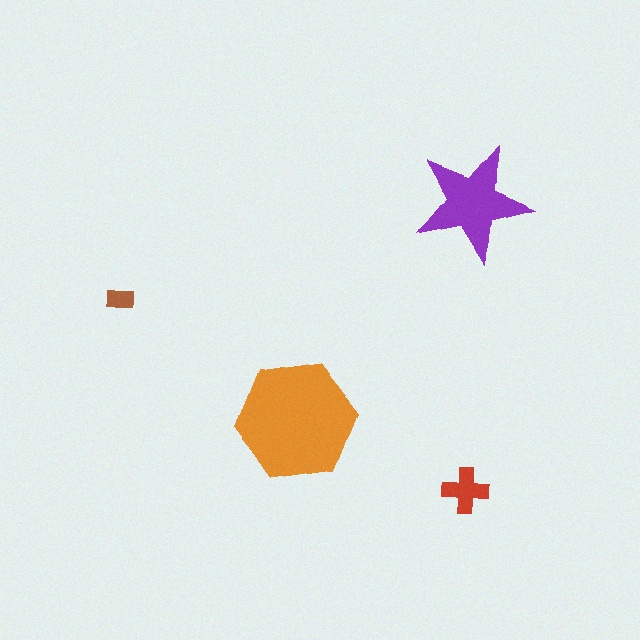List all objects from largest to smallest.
The orange hexagon, the purple star, the red cross, the brown rectangle.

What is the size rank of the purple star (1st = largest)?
2nd.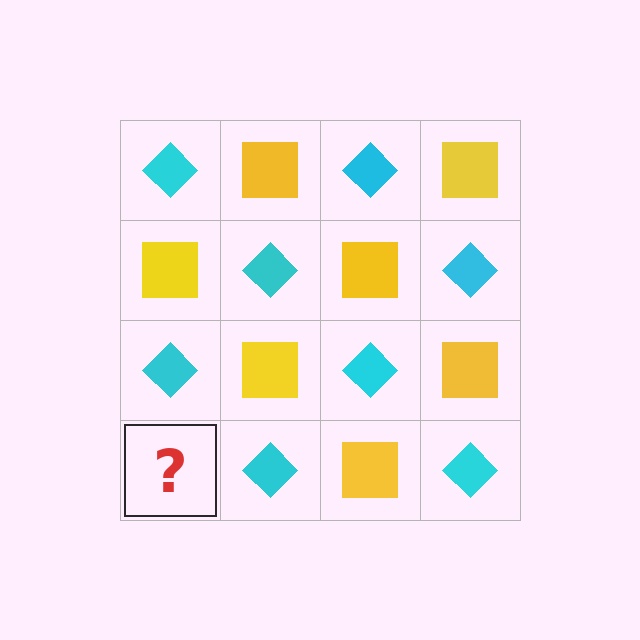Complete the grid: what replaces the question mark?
The question mark should be replaced with a yellow square.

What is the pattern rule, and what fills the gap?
The rule is that it alternates cyan diamond and yellow square in a checkerboard pattern. The gap should be filled with a yellow square.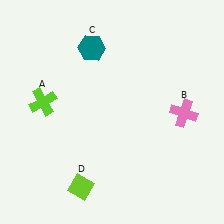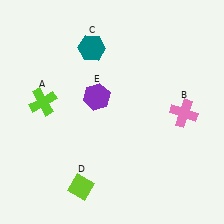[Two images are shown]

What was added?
A purple hexagon (E) was added in Image 2.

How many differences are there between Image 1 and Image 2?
There is 1 difference between the two images.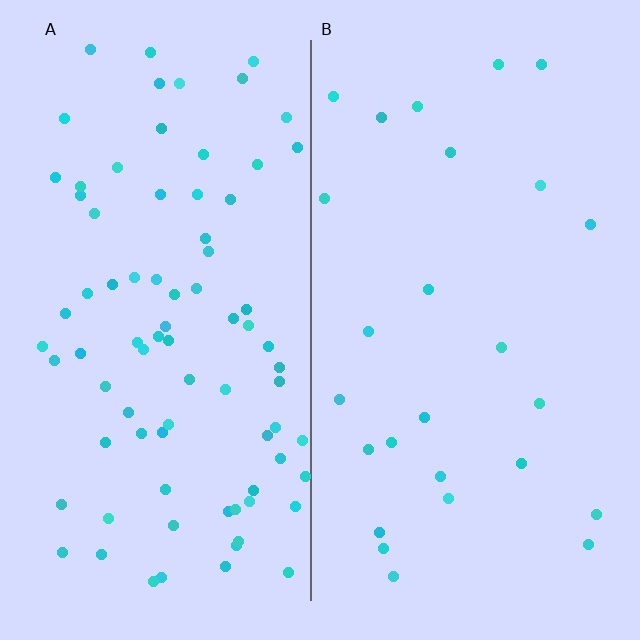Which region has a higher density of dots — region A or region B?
A (the left).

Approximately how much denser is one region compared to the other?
Approximately 3.1× — region A over region B.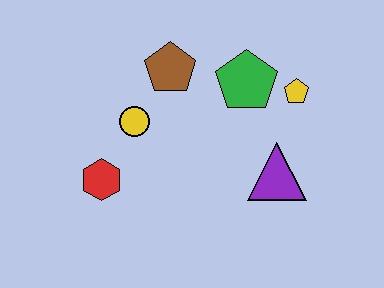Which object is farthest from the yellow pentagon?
The red hexagon is farthest from the yellow pentagon.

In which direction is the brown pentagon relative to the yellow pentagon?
The brown pentagon is to the left of the yellow pentagon.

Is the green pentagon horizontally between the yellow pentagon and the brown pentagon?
Yes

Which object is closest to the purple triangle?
The yellow pentagon is closest to the purple triangle.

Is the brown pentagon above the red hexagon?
Yes